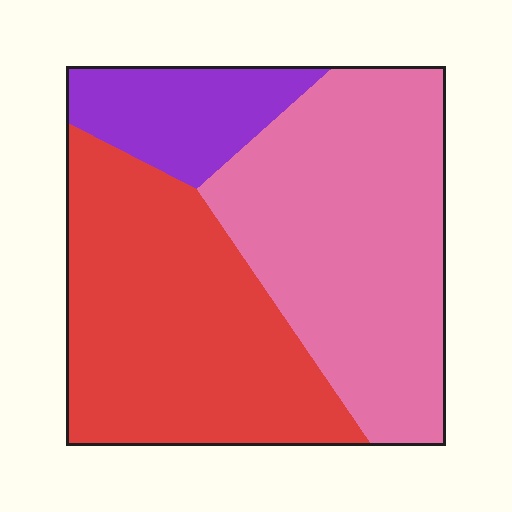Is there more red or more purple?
Red.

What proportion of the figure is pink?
Pink covers 44% of the figure.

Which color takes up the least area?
Purple, at roughly 15%.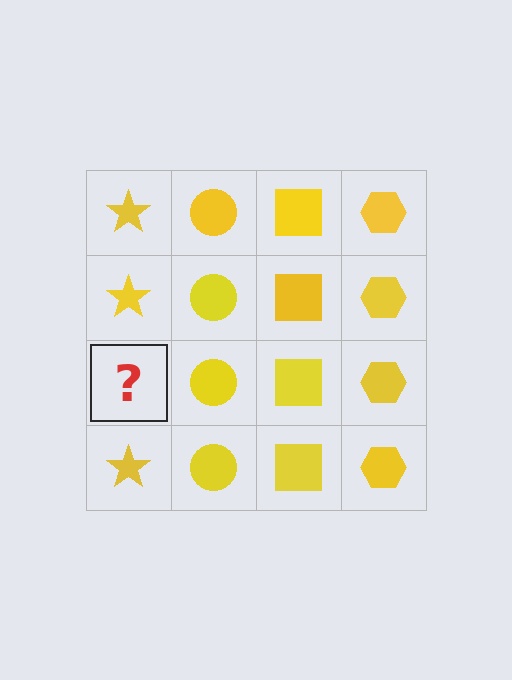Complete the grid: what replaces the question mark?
The question mark should be replaced with a yellow star.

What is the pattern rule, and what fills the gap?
The rule is that each column has a consistent shape. The gap should be filled with a yellow star.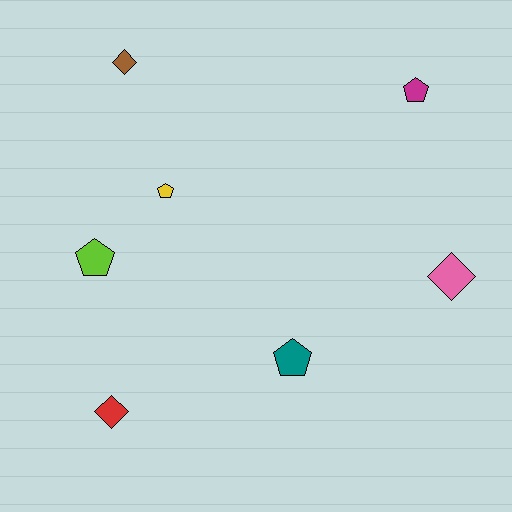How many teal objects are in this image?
There is 1 teal object.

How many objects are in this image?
There are 7 objects.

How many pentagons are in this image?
There are 4 pentagons.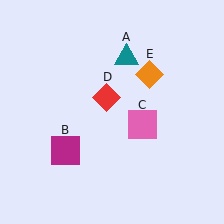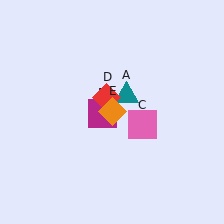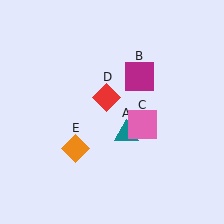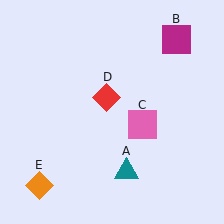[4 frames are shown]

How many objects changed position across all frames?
3 objects changed position: teal triangle (object A), magenta square (object B), orange diamond (object E).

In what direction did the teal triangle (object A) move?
The teal triangle (object A) moved down.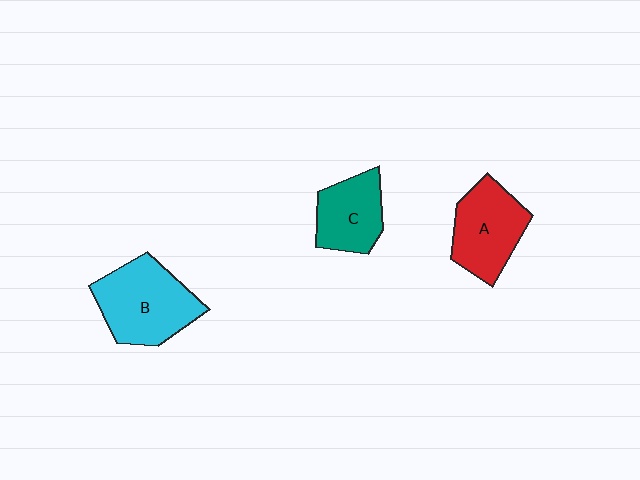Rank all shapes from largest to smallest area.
From largest to smallest: B (cyan), A (red), C (teal).